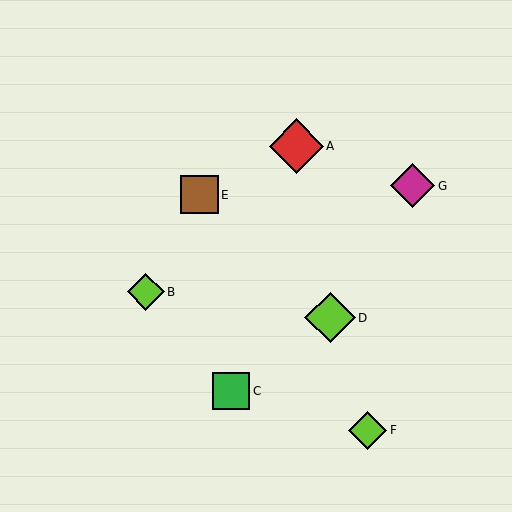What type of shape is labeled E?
Shape E is a brown square.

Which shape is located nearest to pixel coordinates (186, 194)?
The brown square (labeled E) at (199, 195) is nearest to that location.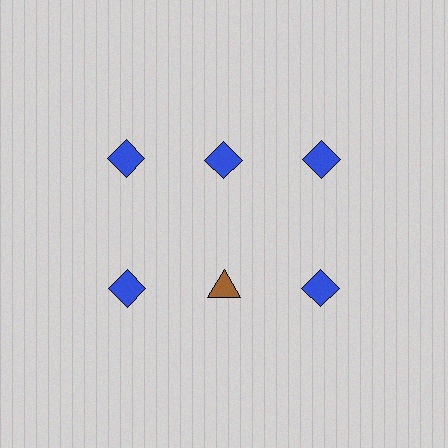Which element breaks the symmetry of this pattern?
The brown triangle in the second row, second from left column breaks the symmetry. All other shapes are blue diamonds.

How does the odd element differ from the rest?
It differs in both color (brown instead of blue) and shape (triangle instead of diamond).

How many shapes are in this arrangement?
There are 6 shapes arranged in a grid pattern.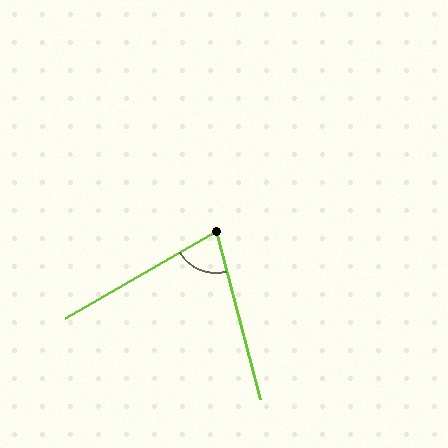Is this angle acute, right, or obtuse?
It is acute.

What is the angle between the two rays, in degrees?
Approximately 75 degrees.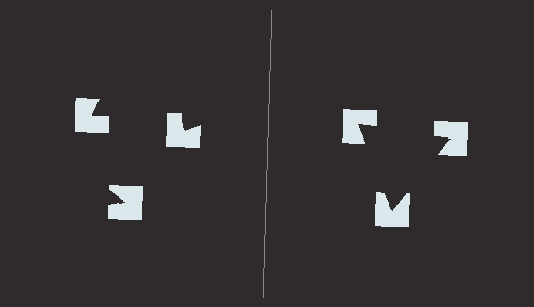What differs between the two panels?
The notched squares are positioned identically on both sides; only the wedge orientations differ. On the right they align to a triangle; on the left they are misaligned.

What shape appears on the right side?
An illusory triangle.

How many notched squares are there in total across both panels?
6 — 3 on each side.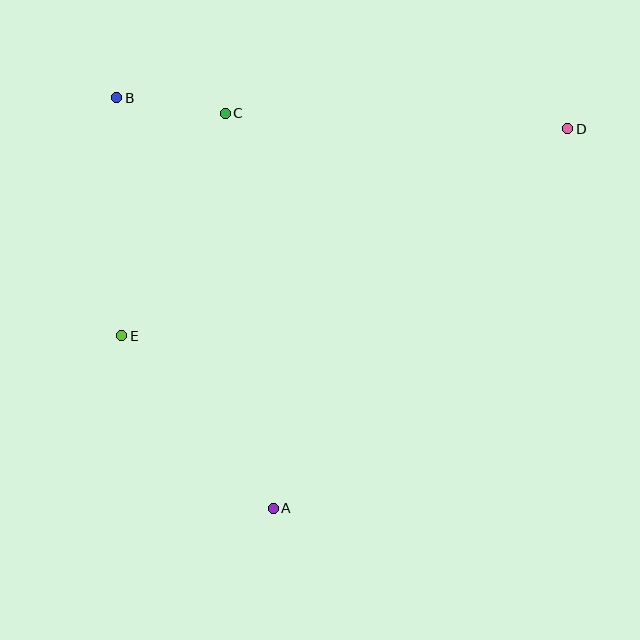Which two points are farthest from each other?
Points D and E are farthest from each other.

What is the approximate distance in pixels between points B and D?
The distance between B and D is approximately 452 pixels.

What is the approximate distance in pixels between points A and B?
The distance between A and B is approximately 439 pixels.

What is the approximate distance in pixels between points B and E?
The distance between B and E is approximately 238 pixels.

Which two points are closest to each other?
Points B and C are closest to each other.